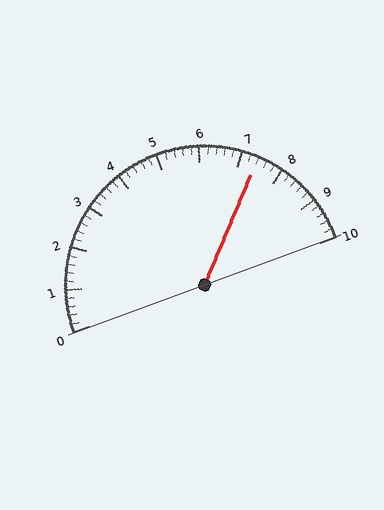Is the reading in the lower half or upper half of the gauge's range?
The reading is in the upper half of the range (0 to 10).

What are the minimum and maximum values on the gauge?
The gauge ranges from 0 to 10.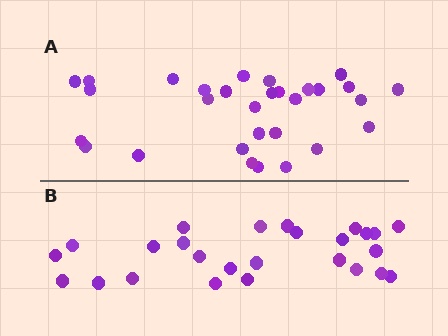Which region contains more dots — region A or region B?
Region A (the top region) has more dots.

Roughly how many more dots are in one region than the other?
Region A has about 4 more dots than region B.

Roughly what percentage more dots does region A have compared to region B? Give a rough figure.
About 15% more.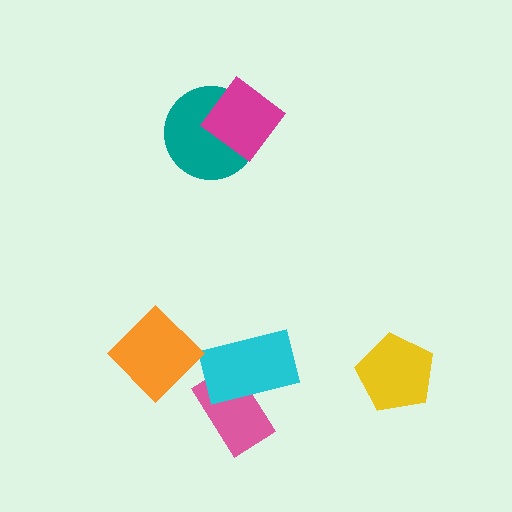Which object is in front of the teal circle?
The magenta diamond is in front of the teal circle.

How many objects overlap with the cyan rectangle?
1 object overlaps with the cyan rectangle.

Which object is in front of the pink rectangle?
The cyan rectangle is in front of the pink rectangle.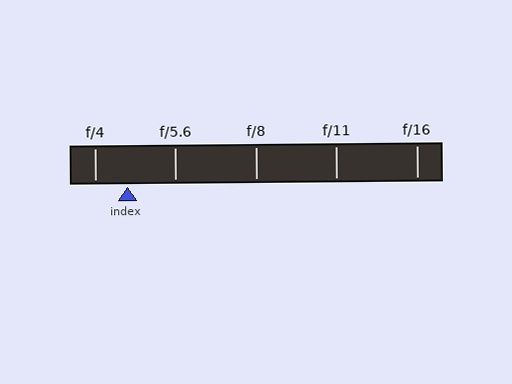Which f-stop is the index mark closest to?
The index mark is closest to f/4.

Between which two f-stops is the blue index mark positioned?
The index mark is between f/4 and f/5.6.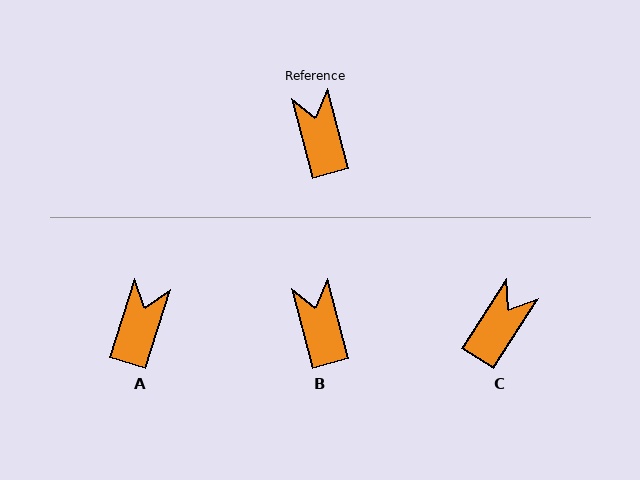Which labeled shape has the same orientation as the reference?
B.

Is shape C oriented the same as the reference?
No, it is off by about 48 degrees.